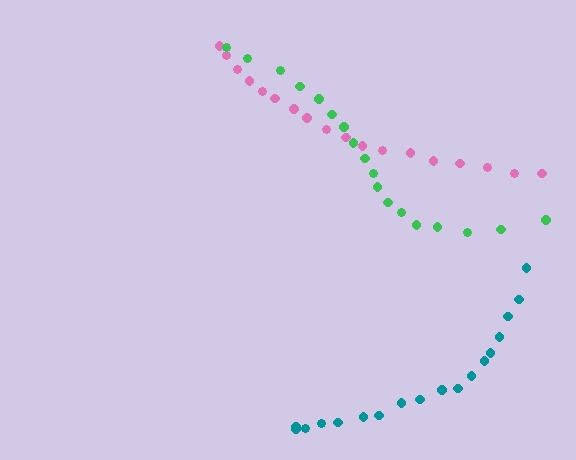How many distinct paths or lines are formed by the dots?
There are 3 distinct paths.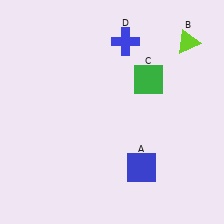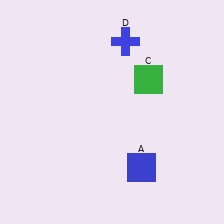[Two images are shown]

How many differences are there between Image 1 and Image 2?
There is 1 difference between the two images.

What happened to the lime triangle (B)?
The lime triangle (B) was removed in Image 2. It was in the top-right area of Image 1.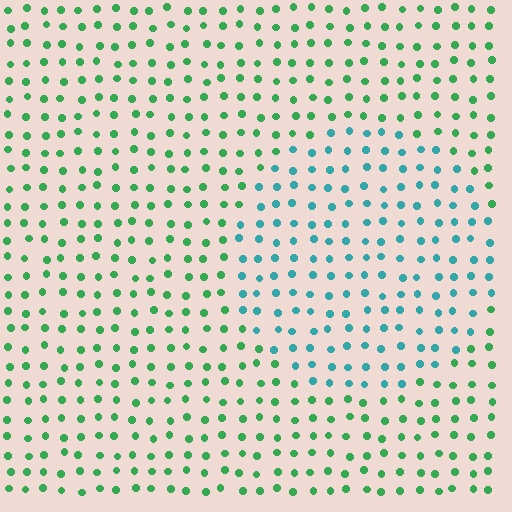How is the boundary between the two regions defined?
The boundary is defined purely by a slight shift in hue (about 46 degrees). Spacing, size, and orientation are identical on both sides.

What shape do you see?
I see a circle.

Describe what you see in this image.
The image is filled with small green elements in a uniform arrangement. A circle-shaped region is visible where the elements are tinted to a slightly different hue, forming a subtle color boundary.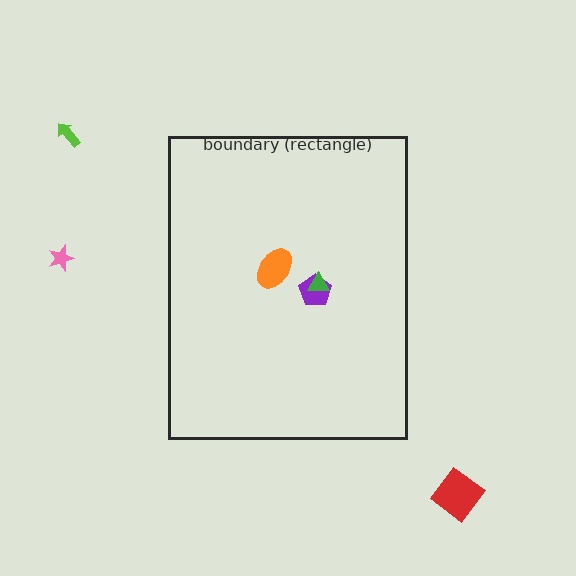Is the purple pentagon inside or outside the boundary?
Inside.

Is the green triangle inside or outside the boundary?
Inside.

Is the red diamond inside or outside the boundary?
Outside.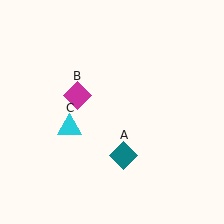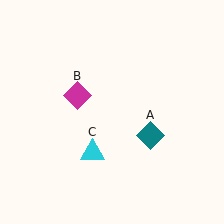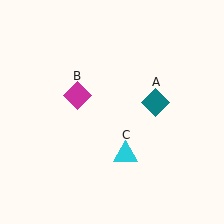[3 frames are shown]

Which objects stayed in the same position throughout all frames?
Magenta diamond (object B) remained stationary.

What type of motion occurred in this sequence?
The teal diamond (object A), cyan triangle (object C) rotated counterclockwise around the center of the scene.